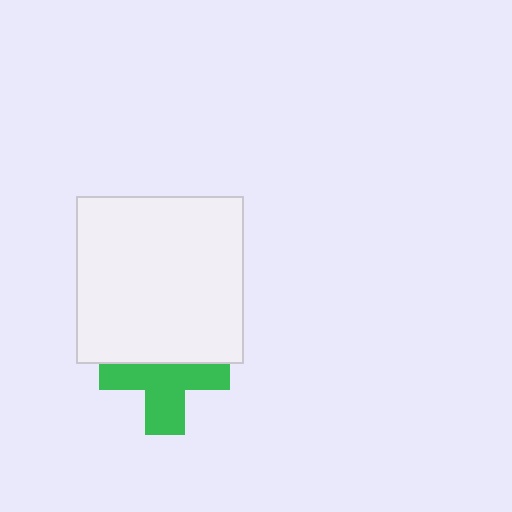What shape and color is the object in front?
The object in front is a white square.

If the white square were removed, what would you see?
You would see the complete green cross.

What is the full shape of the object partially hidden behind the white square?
The partially hidden object is a green cross.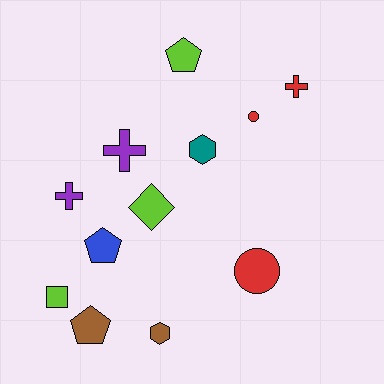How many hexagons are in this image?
There are 2 hexagons.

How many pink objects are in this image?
There are no pink objects.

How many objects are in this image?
There are 12 objects.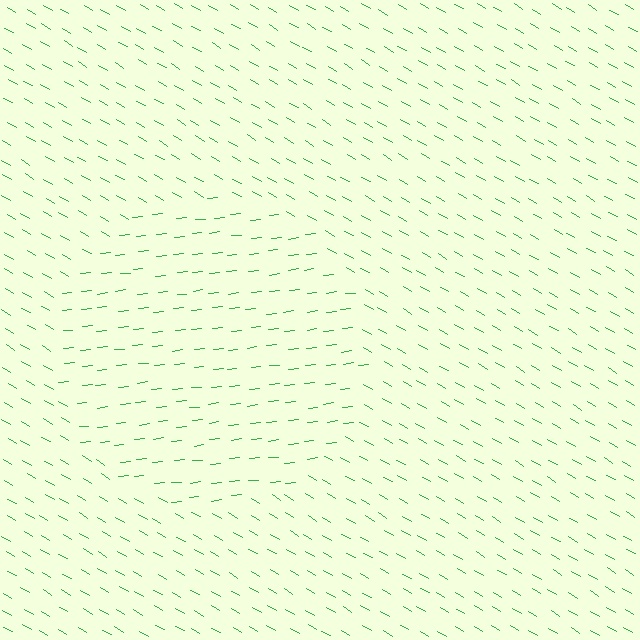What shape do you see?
I see a circle.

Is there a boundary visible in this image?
Yes, there is a texture boundary formed by a change in line orientation.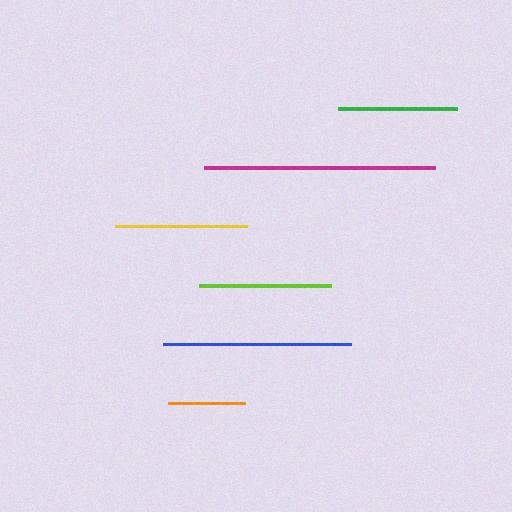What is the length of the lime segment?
The lime segment is approximately 132 pixels long.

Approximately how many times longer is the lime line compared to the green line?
The lime line is approximately 1.1 times the length of the green line.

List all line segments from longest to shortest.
From longest to shortest: magenta, blue, yellow, lime, green, orange.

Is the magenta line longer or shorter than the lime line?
The magenta line is longer than the lime line.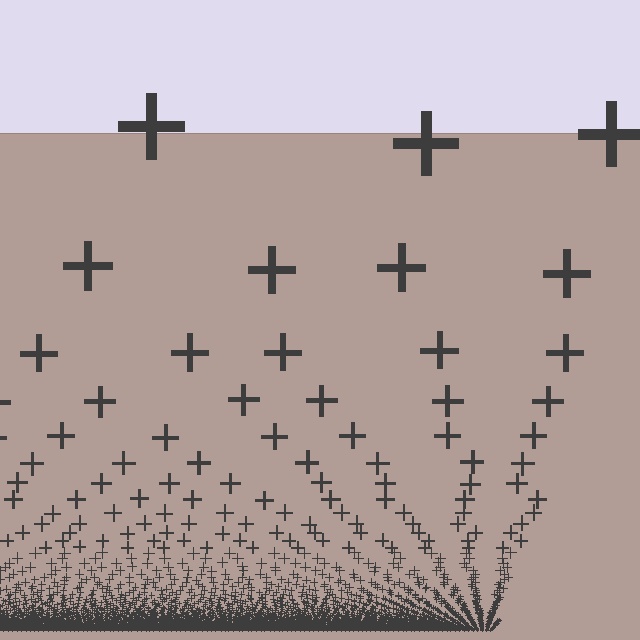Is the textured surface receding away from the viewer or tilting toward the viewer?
The surface appears to tilt toward the viewer. Texture elements get larger and sparser toward the top.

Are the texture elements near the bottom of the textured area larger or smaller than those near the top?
Smaller. The gradient is inverted — elements near the bottom are smaller and denser.